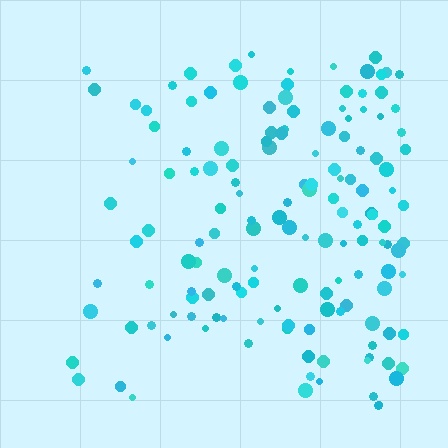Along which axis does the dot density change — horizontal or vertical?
Horizontal.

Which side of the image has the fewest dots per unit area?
The left.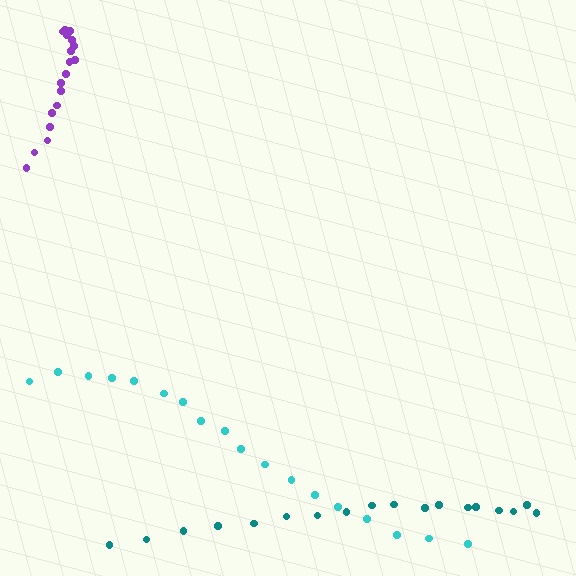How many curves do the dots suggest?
There are 3 distinct paths.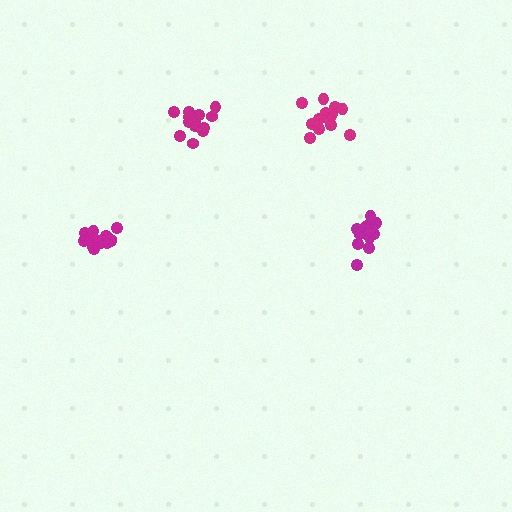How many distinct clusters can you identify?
There are 4 distinct clusters.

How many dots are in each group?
Group 1: 15 dots, Group 2: 13 dots, Group 3: 16 dots, Group 4: 14 dots (58 total).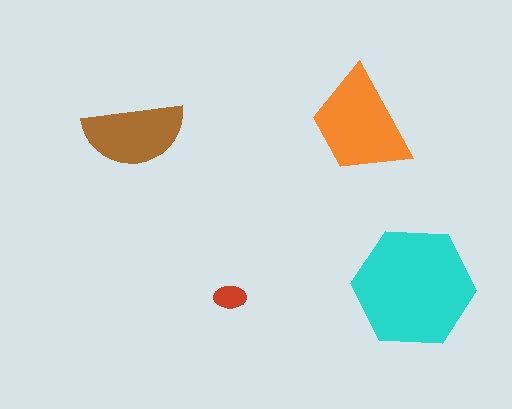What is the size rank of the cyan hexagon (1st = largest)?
1st.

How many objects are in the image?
There are 4 objects in the image.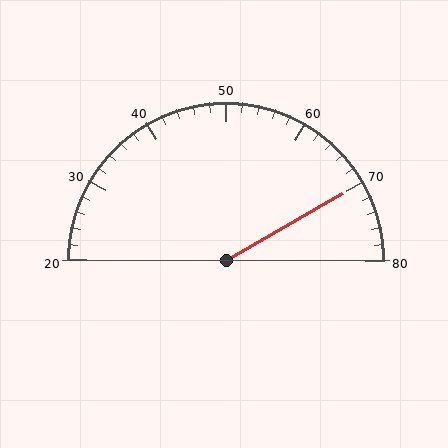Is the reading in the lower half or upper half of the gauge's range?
The reading is in the upper half of the range (20 to 80).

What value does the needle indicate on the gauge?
The needle indicates approximately 70.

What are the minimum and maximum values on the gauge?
The gauge ranges from 20 to 80.